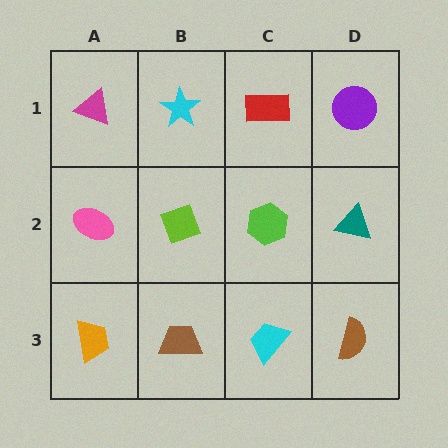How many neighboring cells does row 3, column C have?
3.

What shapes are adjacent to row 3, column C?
A lime hexagon (row 2, column C), a brown trapezoid (row 3, column B), a brown semicircle (row 3, column D).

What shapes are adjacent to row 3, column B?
A lime diamond (row 2, column B), an orange trapezoid (row 3, column A), a cyan trapezoid (row 3, column C).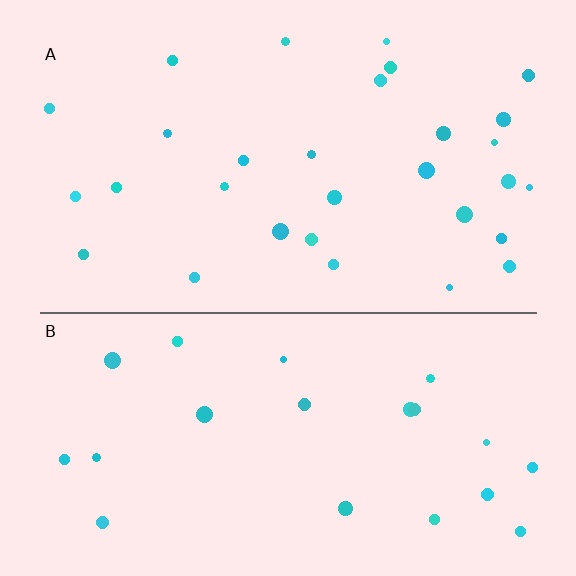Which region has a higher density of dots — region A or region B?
A (the top).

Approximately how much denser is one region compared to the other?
Approximately 1.4× — region A over region B.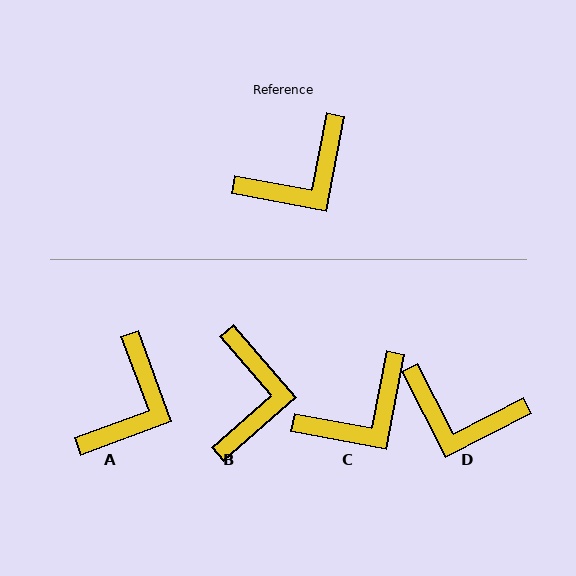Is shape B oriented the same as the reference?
No, it is off by about 52 degrees.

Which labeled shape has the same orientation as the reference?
C.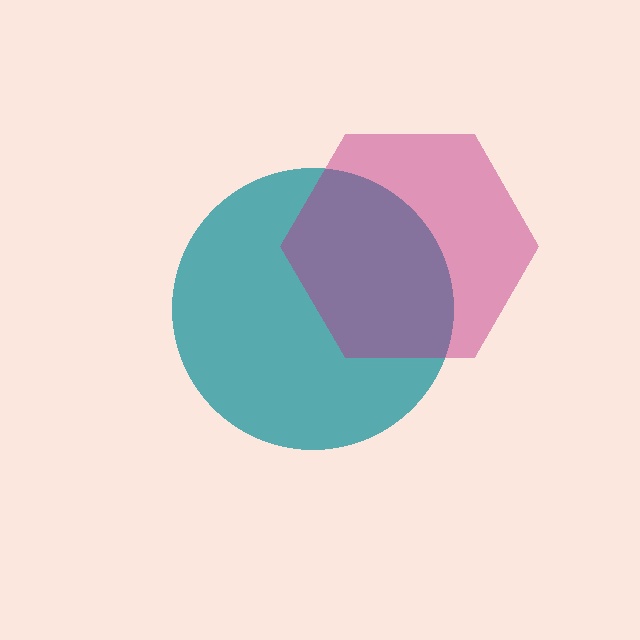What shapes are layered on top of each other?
The layered shapes are: a teal circle, a magenta hexagon.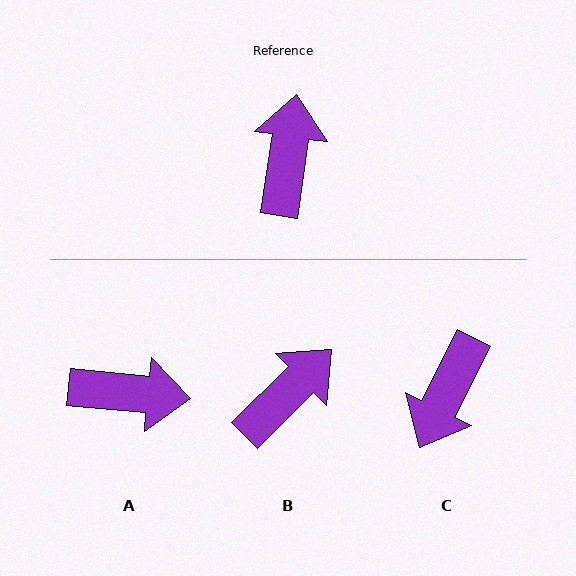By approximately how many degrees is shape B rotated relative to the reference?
Approximately 37 degrees clockwise.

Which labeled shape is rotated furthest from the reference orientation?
C, about 162 degrees away.